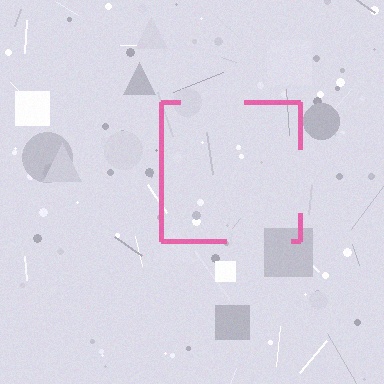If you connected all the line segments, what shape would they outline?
They would outline a square.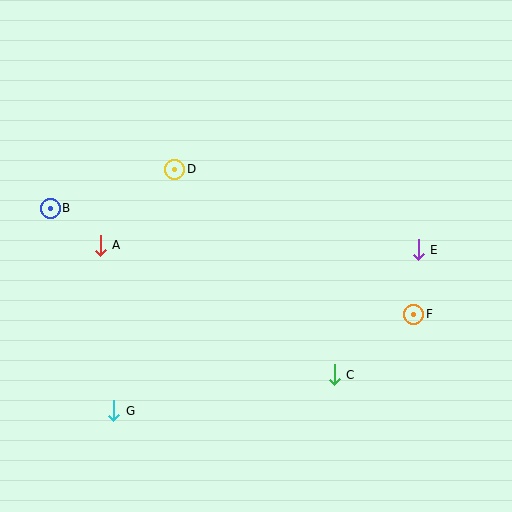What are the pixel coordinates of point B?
Point B is at (50, 208).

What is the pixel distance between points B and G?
The distance between B and G is 212 pixels.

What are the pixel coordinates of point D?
Point D is at (175, 169).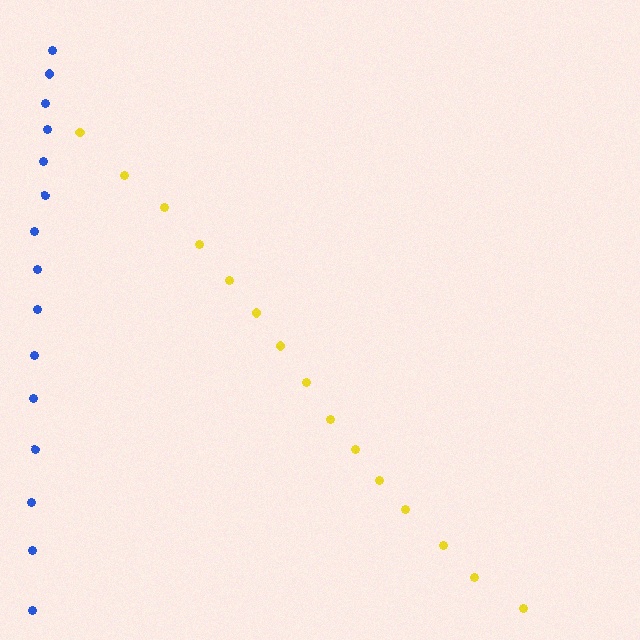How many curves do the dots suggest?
There are 2 distinct paths.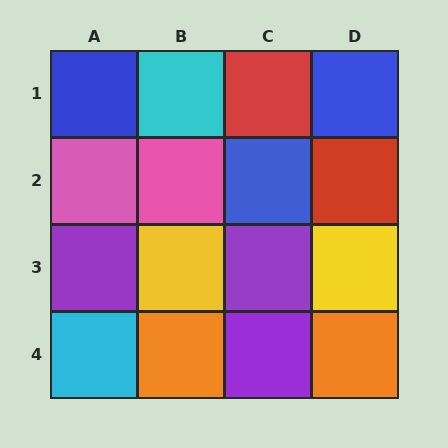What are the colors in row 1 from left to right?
Blue, cyan, red, blue.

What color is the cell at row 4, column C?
Purple.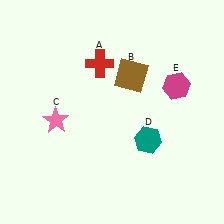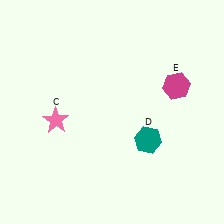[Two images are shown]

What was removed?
The brown square (B), the red cross (A) were removed in Image 2.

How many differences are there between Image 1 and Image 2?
There are 2 differences between the two images.